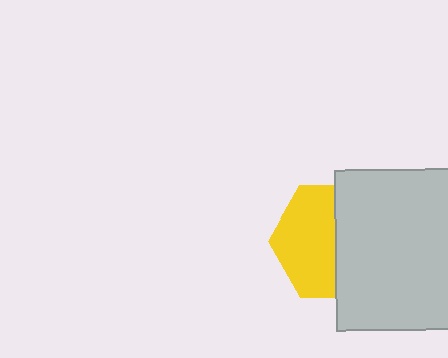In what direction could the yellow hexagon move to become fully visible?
The yellow hexagon could move left. That would shift it out from behind the light gray square entirely.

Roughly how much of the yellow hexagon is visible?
About half of it is visible (roughly 52%).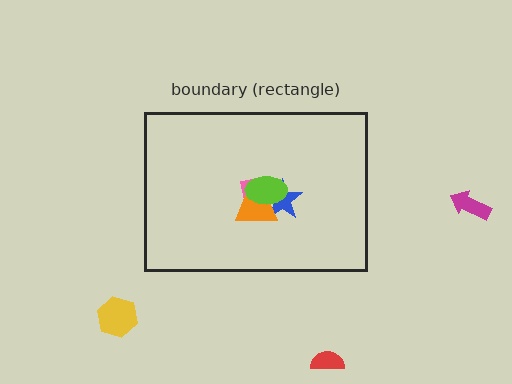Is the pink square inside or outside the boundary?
Inside.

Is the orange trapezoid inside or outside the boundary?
Inside.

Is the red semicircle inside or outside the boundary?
Outside.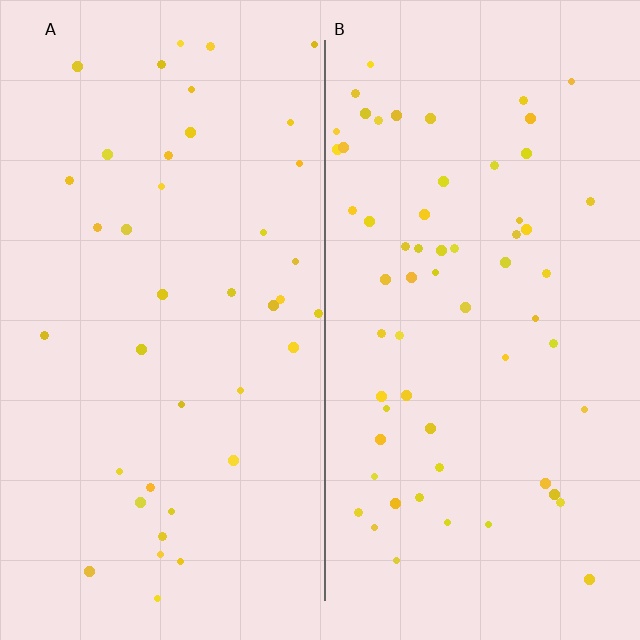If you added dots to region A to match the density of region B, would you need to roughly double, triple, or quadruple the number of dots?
Approximately double.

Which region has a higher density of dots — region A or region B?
B (the right).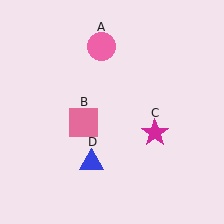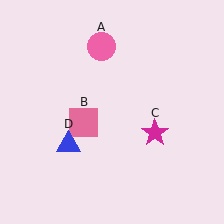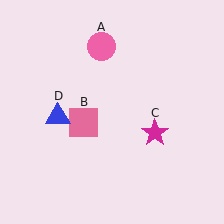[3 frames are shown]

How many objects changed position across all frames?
1 object changed position: blue triangle (object D).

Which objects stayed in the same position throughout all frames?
Pink circle (object A) and pink square (object B) and magenta star (object C) remained stationary.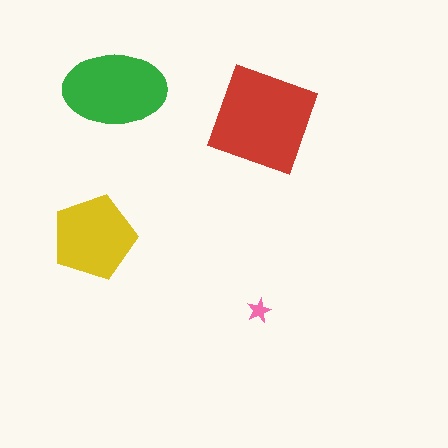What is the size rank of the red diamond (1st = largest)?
1st.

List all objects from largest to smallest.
The red diamond, the green ellipse, the yellow pentagon, the pink star.